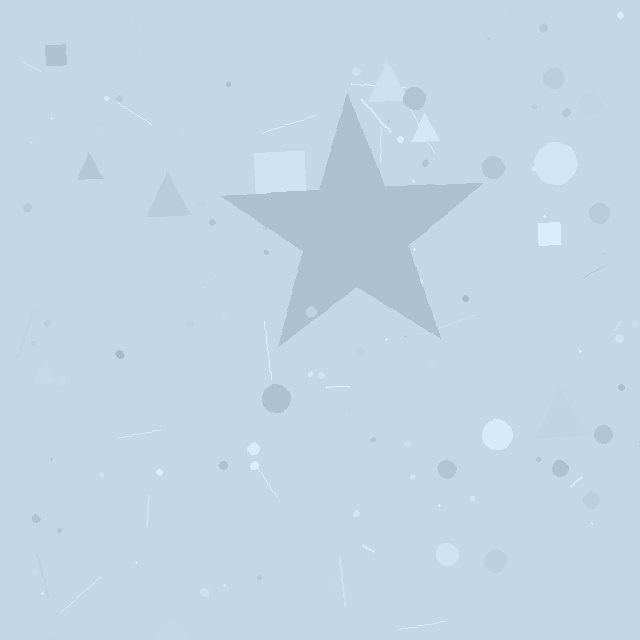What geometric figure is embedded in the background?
A star is embedded in the background.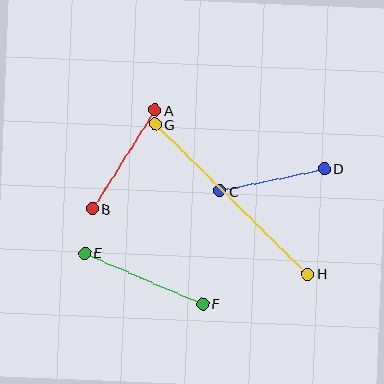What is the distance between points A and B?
The distance is approximately 117 pixels.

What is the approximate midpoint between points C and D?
The midpoint is at approximately (272, 180) pixels.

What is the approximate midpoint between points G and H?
The midpoint is at approximately (231, 199) pixels.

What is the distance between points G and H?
The distance is approximately 214 pixels.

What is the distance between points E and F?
The distance is approximately 129 pixels.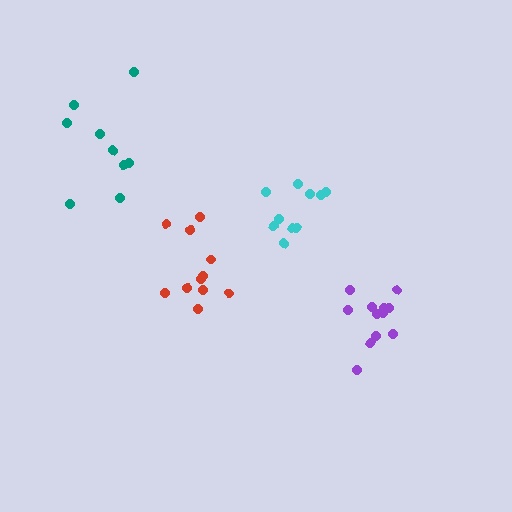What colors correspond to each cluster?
The clusters are colored: red, purple, cyan, teal.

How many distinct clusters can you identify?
There are 4 distinct clusters.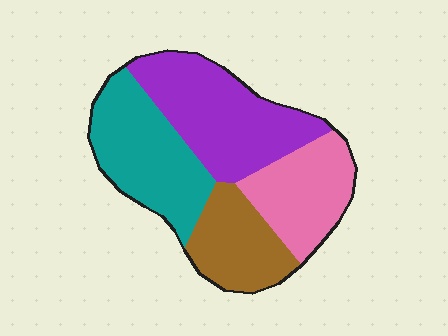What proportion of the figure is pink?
Pink takes up about one fifth (1/5) of the figure.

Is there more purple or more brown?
Purple.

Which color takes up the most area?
Purple, at roughly 30%.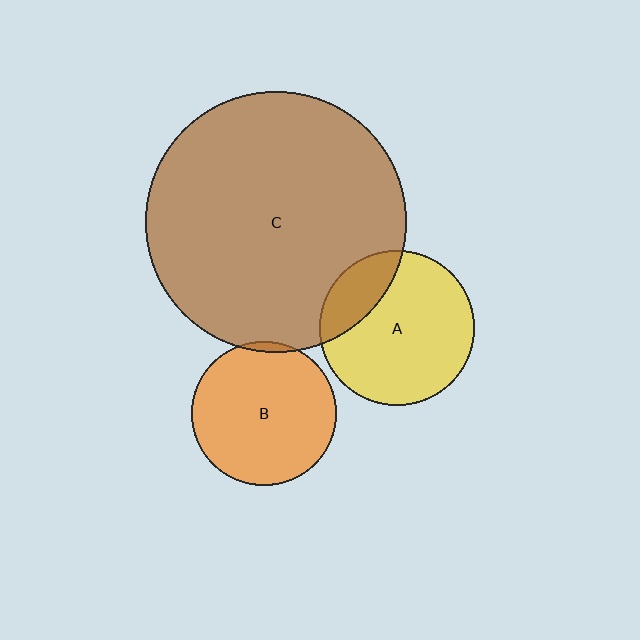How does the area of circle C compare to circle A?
Approximately 2.8 times.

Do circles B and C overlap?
Yes.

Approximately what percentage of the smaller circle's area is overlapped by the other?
Approximately 5%.